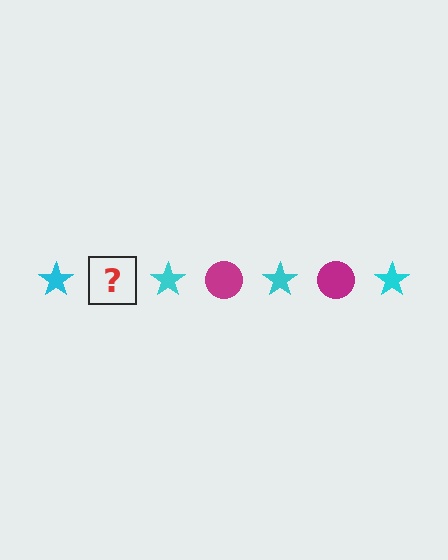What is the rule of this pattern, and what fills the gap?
The rule is that the pattern alternates between cyan star and magenta circle. The gap should be filled with a magenta circle.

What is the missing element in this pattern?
The missing element is a magenta circle.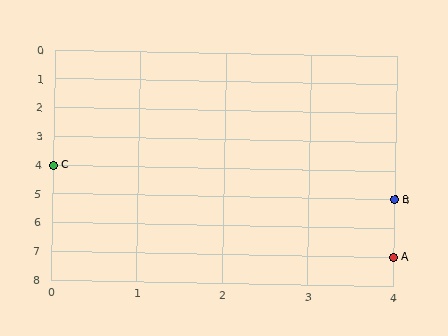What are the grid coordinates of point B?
Point B is at grid coordinates (4, 5).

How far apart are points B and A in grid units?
Points B and A are 2 rows apart.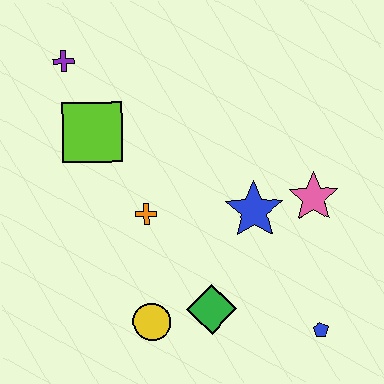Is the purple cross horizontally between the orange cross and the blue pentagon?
No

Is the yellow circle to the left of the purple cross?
No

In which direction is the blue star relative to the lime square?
The blue star is to the right of the lime square.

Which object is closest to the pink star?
The blue star is closest to the pink star.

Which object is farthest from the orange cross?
The blue pentagon is farthest from the orange cross.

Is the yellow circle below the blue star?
Yes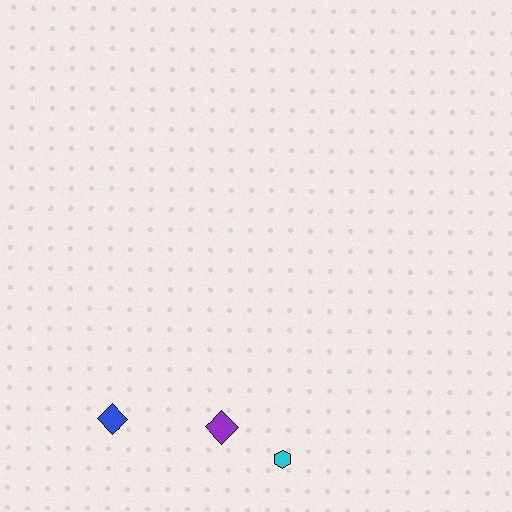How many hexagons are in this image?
There is 1 hexagon.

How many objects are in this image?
There are 3 objects.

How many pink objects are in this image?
There are no pink objects.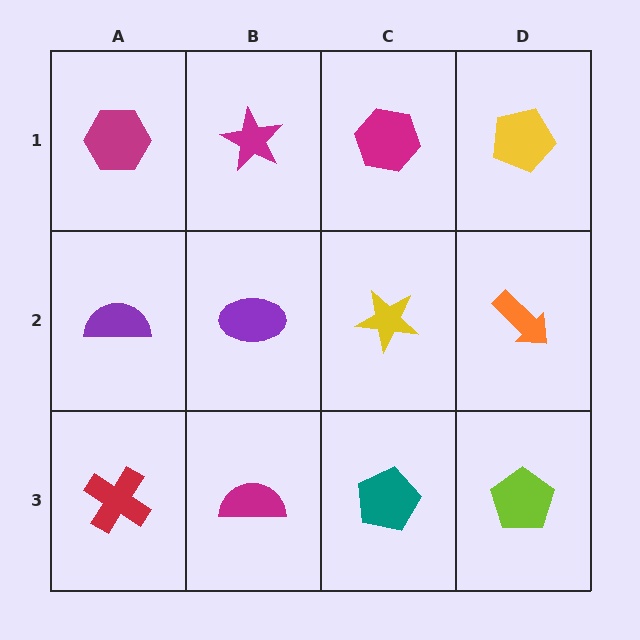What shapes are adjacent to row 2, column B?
A magenta star (row 1, column B), a magenta semicircle (row 3, column B), a purple semicircle (row 2, column A), a yellow star (row 2, column C).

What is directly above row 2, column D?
A yellow pentagon.